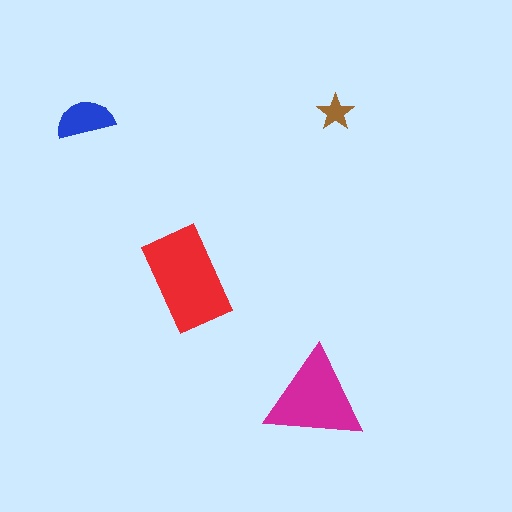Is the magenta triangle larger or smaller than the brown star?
Larger.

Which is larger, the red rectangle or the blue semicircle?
The red rectangle.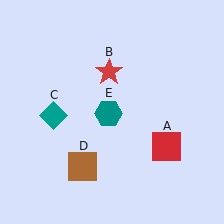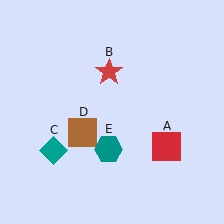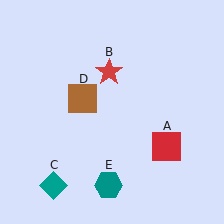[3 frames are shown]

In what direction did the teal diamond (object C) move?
The teal diamond (object C) moved down.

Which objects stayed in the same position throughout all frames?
Red square (object A) and red star (object B) remained stationary.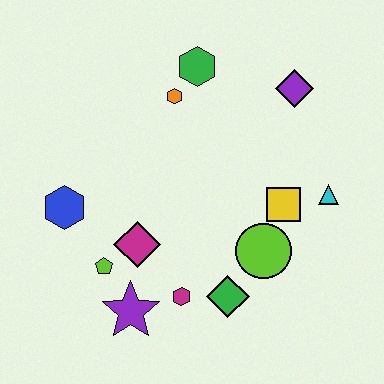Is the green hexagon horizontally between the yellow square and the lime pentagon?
Yes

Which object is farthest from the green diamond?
The green hexagon is farthest from the green diamond.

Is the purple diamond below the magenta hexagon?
No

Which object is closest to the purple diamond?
The green hexagon is closest to the purple diamond.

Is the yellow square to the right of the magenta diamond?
Yes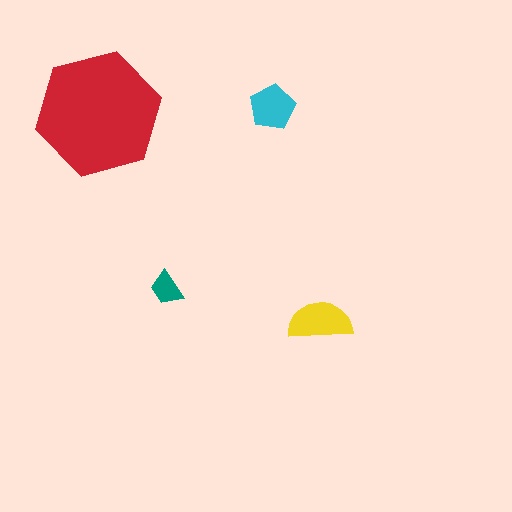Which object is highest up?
The cyan pentagon is topmost.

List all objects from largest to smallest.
The red hexagon, the yellow semicircle, the cyan pentagon, the teal trapezoid.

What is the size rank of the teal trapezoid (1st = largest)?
4th.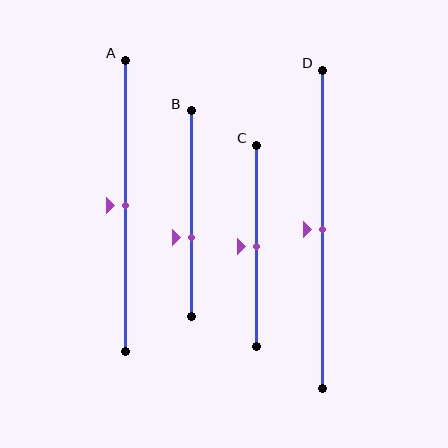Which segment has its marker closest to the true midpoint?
Segment A has its marker closest to the true midpoint.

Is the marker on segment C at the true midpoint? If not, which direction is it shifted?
Yes, the marker on segment C is at the true midpoint.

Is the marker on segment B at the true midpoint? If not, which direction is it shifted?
No, the marker on segment B is shifted downward by about 12% of the segment length.